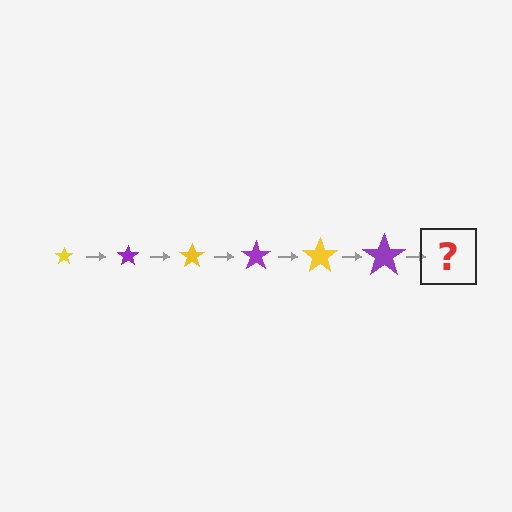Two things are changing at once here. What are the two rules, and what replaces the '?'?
The two rules are that the star grows larger each step and the color cycles through yellow and purple. The '?' should be a yellow star, larger than the previous one.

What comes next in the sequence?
The next element should be a yellow star, larger than the previous one.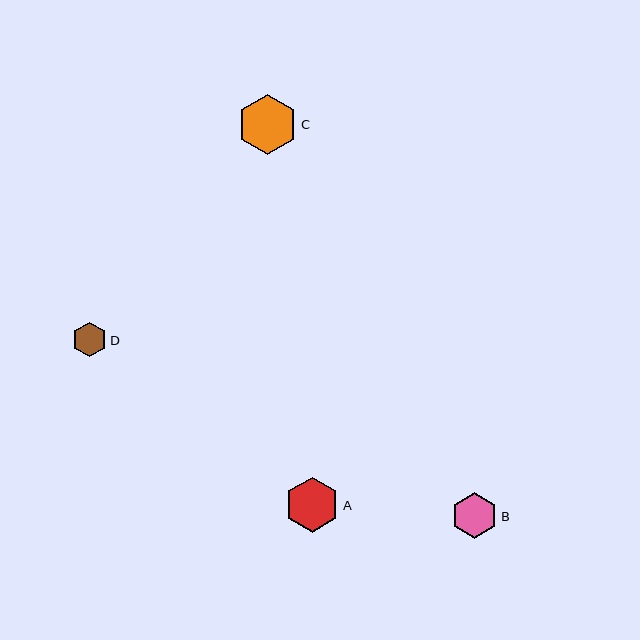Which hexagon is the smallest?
Hexagon D is the smallest with a size of approximately 35 pixels.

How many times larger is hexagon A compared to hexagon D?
Hexagon A is approximately 1.6 times the size of hexagon D.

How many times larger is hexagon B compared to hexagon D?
Hexagon B is approximately 1.3 times the size of hexagon D.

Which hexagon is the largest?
Hexagon C is the largest with a size of approximately 60 pixels.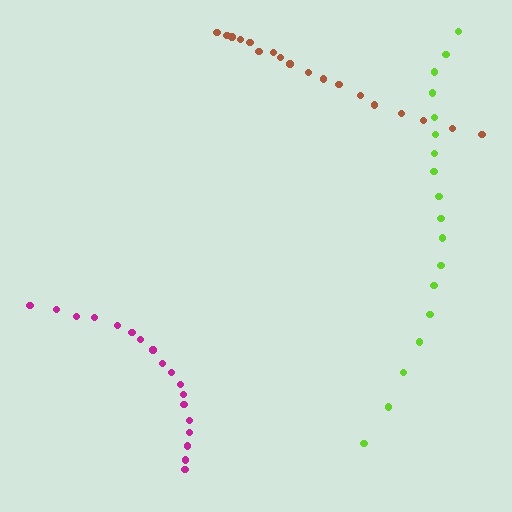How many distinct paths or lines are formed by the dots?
There are 3 distinct paths.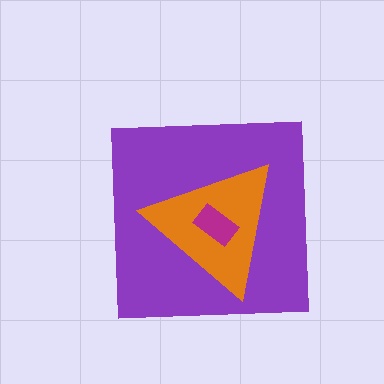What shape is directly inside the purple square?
The orange triangle.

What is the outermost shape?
The purple square.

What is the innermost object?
The magenta rectangle.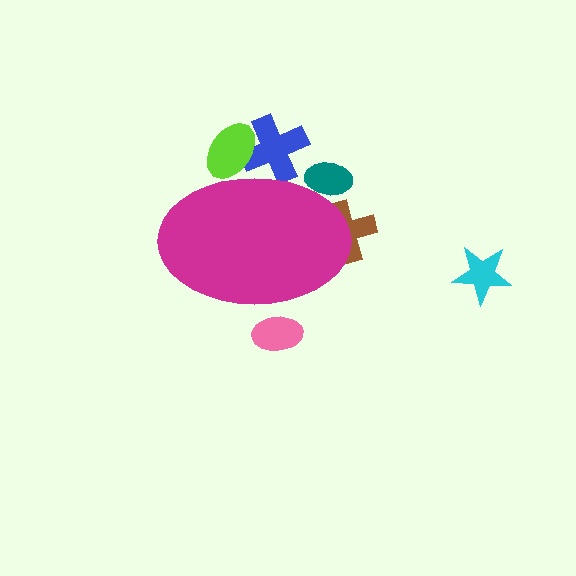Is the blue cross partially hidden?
Yes, the blue cross is partially hidden behind the magenta ellipse.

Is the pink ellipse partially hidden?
Yes, the pink ellipse is partially hidden behind the magenta ellipse.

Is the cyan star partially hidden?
No, the cyan star is fully visible.